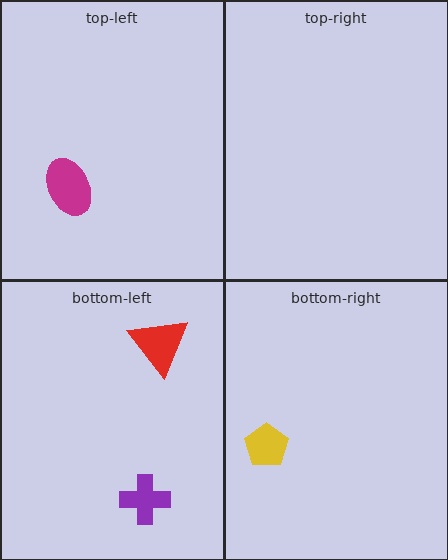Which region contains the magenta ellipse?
The top-left region.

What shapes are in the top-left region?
The magenta ellipse.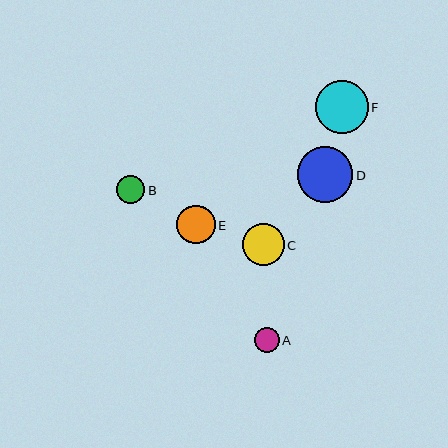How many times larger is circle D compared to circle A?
Circle D is approximately 2.3 times the size of circle A.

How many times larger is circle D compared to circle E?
Circle D is approximately 1.4 times the size of circle E.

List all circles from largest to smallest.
From largest to smallest: D, F, C, E, B, A.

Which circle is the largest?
Circle D is the largest with a size of approximately 56 pixels.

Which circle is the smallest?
Circle A is the smallest with a size of approximately 25 pixels.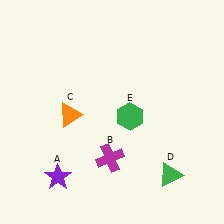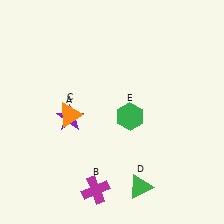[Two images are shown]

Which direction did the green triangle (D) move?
The green triangle (D) moved left.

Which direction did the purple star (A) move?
The purple star (A) moved up.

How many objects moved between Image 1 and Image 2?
3 objects moved between the two images.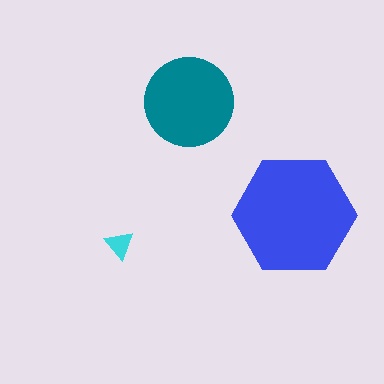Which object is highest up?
The teal circle is topmost.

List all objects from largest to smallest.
The blue hexagon, the teal circle, the cyan triangle.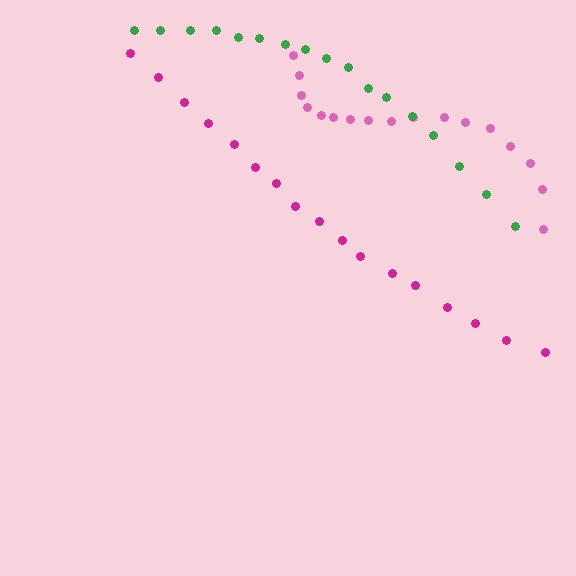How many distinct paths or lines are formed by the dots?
There are 3 distinct paths.